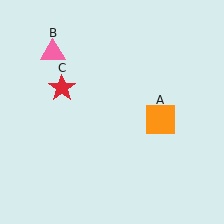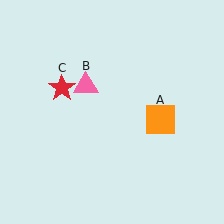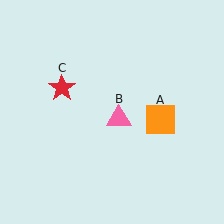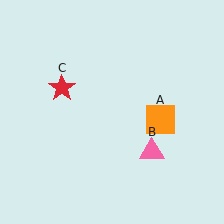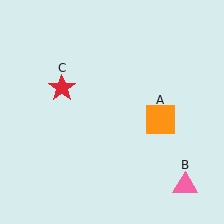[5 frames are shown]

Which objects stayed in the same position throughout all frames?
Orange square (object A) and red star (object C) remained stationary.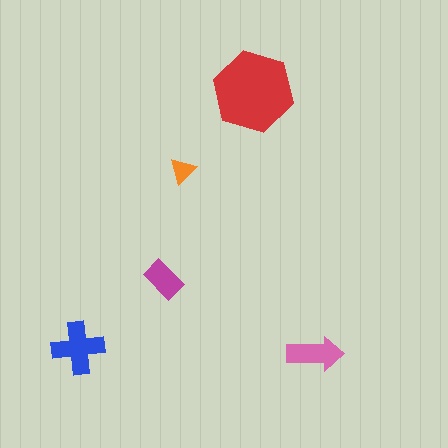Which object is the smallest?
The orange triangle.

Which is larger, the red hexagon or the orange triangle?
The red hexagon.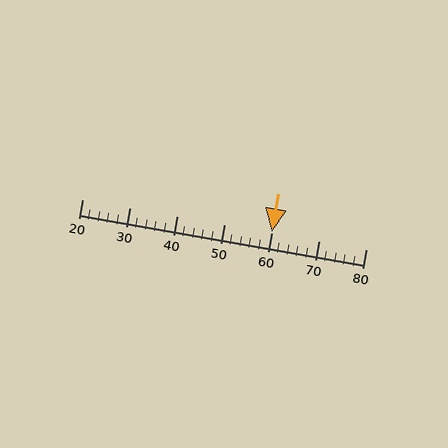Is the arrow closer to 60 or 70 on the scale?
The arrow is closer to 60.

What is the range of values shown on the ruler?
The ruler shows values from 20 to 80.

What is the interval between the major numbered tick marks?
The major tick marks are spaced 10 units apart.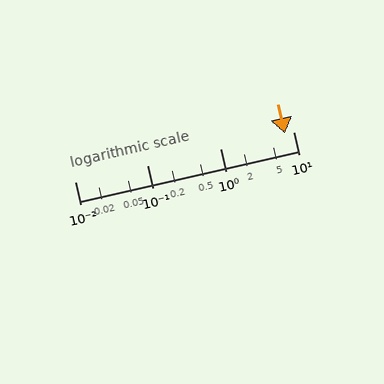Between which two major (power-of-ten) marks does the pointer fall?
The pointer is between 1 and 10.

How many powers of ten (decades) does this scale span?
The scale spans 3 decades, from 0.01 to 10.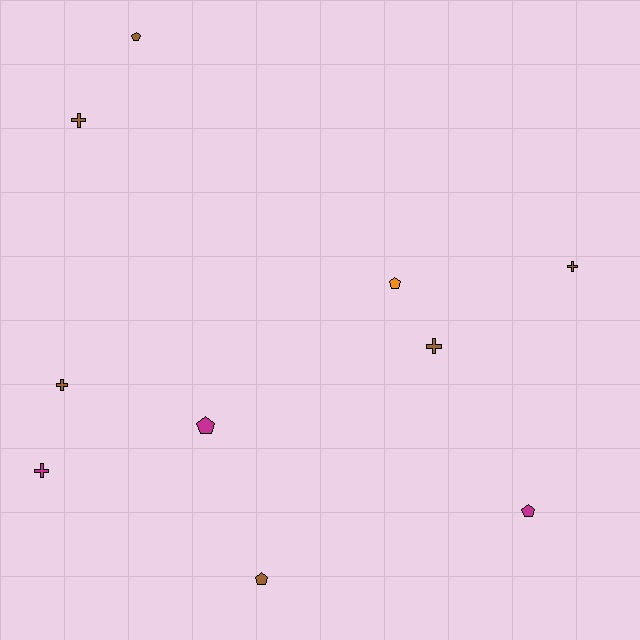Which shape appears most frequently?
Pentagon, with 5 objects.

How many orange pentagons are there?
There is 1 orange pentagon.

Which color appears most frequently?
Brown, with 6 objects.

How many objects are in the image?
There are 10 objects.